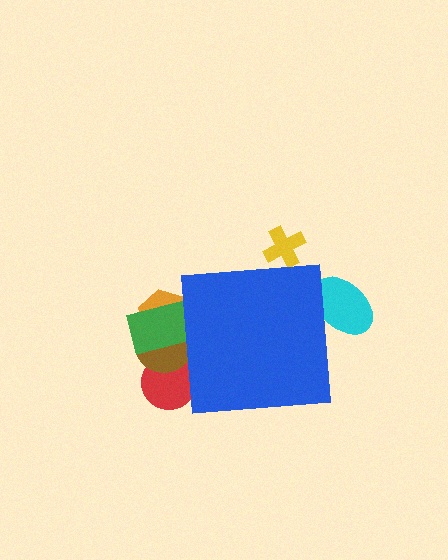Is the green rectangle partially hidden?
Yes, the green rectangle is partially hidden behind the blue square.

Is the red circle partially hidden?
Yes, the red circle is partially hidden behind the blue square.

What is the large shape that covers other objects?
A blue square.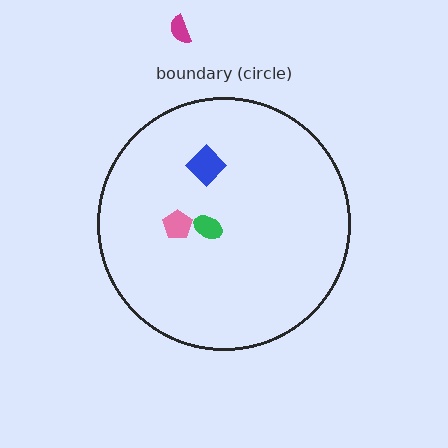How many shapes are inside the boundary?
3 inside, 1 outside.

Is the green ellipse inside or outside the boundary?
Inside.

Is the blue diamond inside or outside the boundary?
Inside.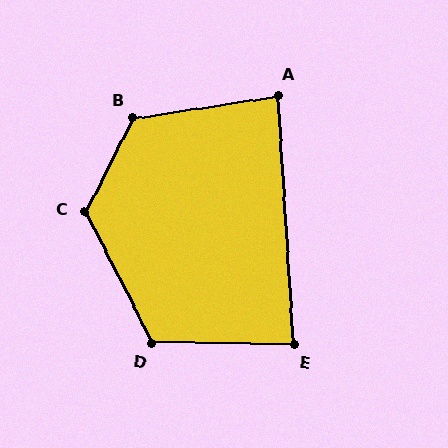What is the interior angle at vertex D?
Approximately 117 degrees (obtuse).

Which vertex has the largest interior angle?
C, at approximately 126 degrees.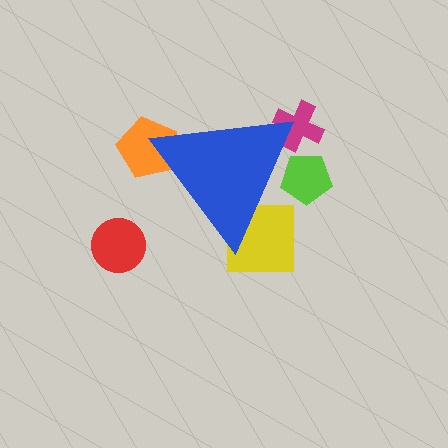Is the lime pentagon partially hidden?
Yes, the lime pentagon is partially hidden behind the blue triangle.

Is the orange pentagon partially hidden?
Yes, the orange pentagon is partially hidden behind the blue triangle.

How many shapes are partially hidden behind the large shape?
4 shapes are partially hidden.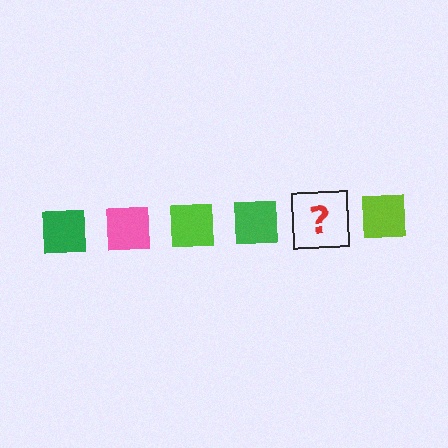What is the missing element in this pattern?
The missing element is a pink square.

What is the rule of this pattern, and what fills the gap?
The rule is that the pattern cycles through green, pink, lime squares. The gap should be filled with a pink square.